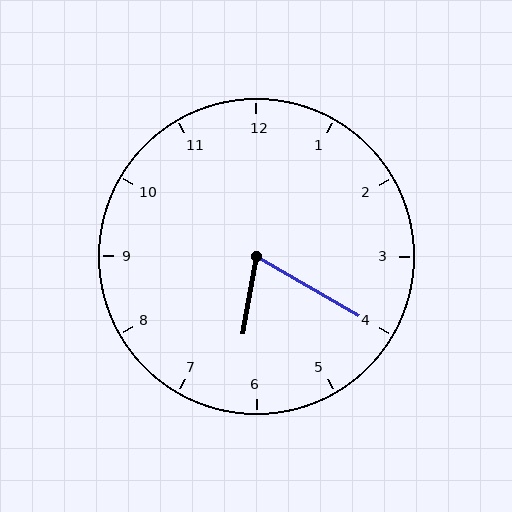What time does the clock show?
6:20.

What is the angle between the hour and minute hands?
Approximately 70 degrees.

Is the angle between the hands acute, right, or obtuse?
It is acute.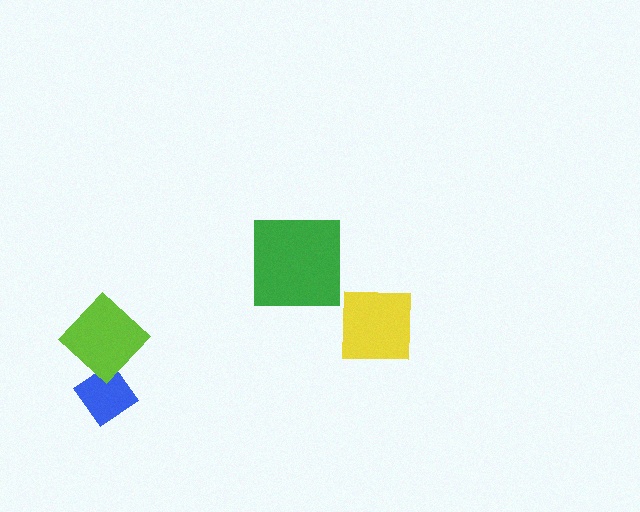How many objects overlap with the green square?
0 objects overlap with the green square.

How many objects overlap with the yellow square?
0 objects overlap with the yellow square.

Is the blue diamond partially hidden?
Yes, it is partially covered by another shape.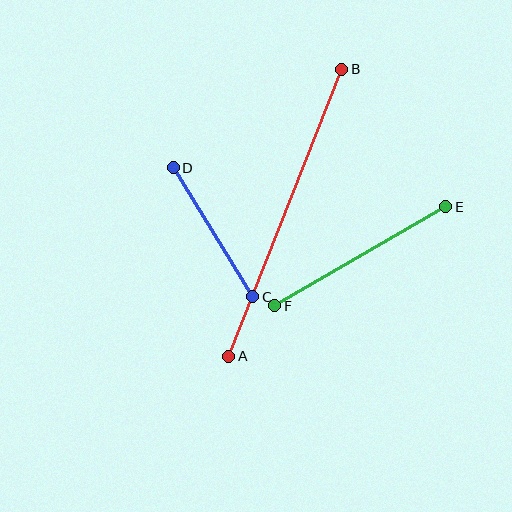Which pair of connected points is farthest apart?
Points A and B are farthest apart.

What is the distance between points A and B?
The distance is approximately 309 pixels.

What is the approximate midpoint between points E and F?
The midpoint is at approximately (360, 256) pixels.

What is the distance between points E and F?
The distance is approximately 197 pixels.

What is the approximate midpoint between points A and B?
The midpoint is at approximately (285, 213) pixels.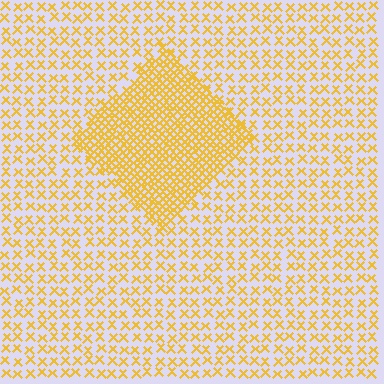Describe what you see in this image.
The image contains small yellow elements arranged at two different densities. A diamond-shaped region is visible where the elements are more densely packed than the surrounding area.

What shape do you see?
I see a diamond.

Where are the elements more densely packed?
The elements are more densely packed inside the diamond boundary.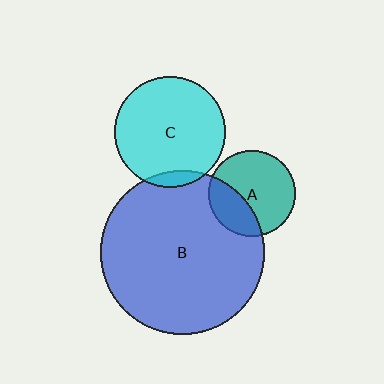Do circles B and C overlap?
Yes.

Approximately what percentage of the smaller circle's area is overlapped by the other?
Approximately 10%.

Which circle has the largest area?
Circle B (blue).